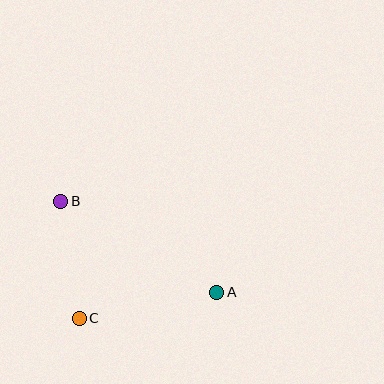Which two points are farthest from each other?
Points A and B are farthest from each other.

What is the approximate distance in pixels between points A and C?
The distance between A and C is approximately 140 pixels.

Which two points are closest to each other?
Points B and C are closest to each other.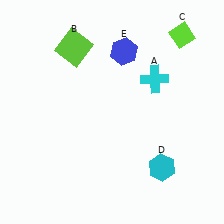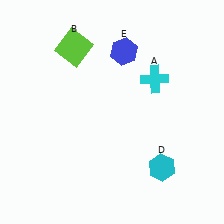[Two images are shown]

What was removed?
The lime diamond (C) was removed in Image 2.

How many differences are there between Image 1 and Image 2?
There is 1 difference between the two images.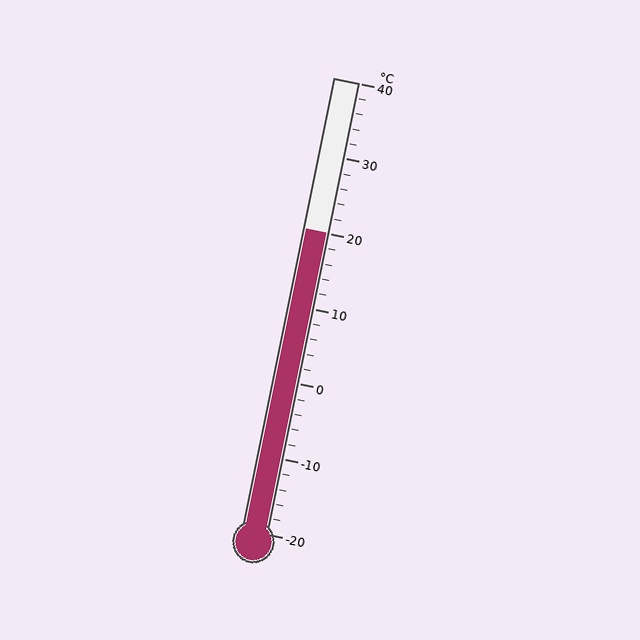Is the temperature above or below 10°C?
The temperature is above 10°C.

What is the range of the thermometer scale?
The thermometer scale ranges from -20°C to 40°C.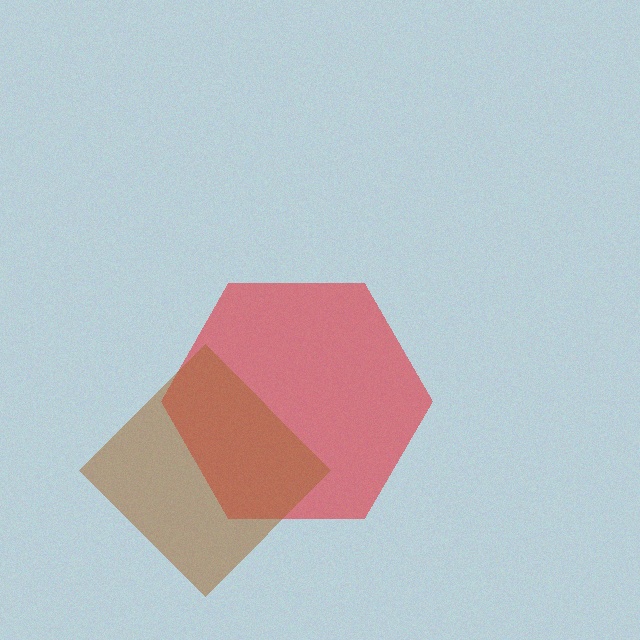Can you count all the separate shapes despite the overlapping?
Yes, there are 2 separate shapes.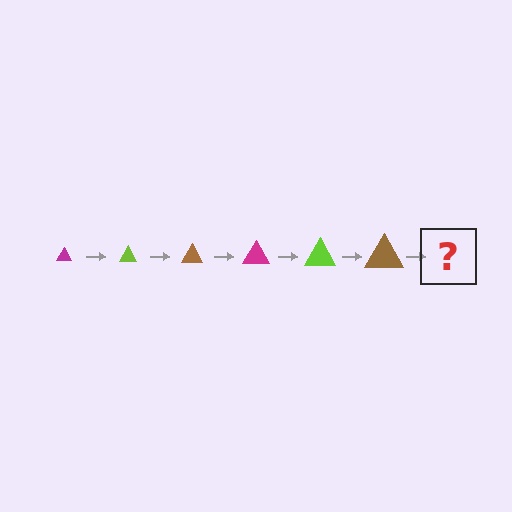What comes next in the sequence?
The next element should be a magenta triangle, larger than the previous one.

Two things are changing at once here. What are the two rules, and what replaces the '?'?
The two rules are that the triangle grows larger each step and the color cycles through magenta, lime, and brown. The '?' should be a magenta triangle, larger than the previous one.